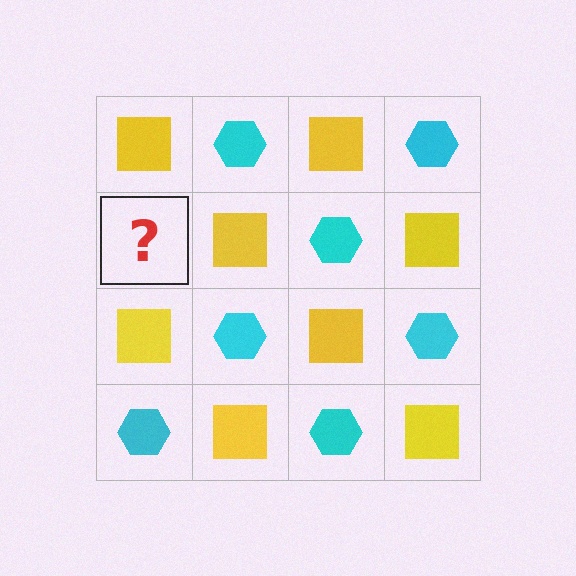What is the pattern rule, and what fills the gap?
The rule is that it alternates yellow square and cyan hexagon in a checkerboard pattern. The gap should be filled with a cyan hexagon.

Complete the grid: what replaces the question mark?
The question mark should be replaced with a cyan hexagon.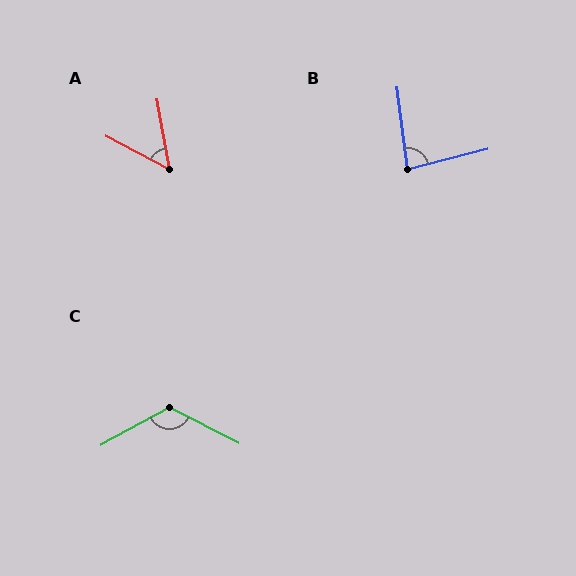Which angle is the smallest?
A, at approximately 52 degrees.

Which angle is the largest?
C, at approximately 124 degrees.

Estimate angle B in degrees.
Approximately 83 degrees.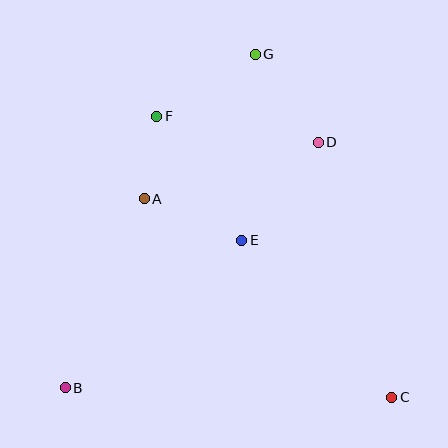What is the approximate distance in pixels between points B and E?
The distance between B and E is approximately 230 pixels.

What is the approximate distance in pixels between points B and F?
The distance between B and F is approximately 287 pixels.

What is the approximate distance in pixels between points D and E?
The distance between D and E is approximately 124 pixels.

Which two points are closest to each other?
Points A and F are closest to each other.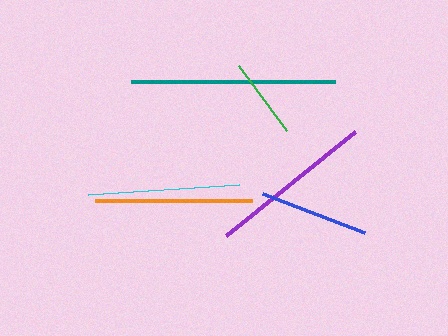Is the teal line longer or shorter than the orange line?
The teal line is longer than the orange line.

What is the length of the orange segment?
The orange segment is approximately 157 pixels long.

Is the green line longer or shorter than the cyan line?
The cyan line is longer than the green line.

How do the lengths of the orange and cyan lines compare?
The orange and cyan lines are approximately the same length.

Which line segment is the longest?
The teal line is the longest at approximately 204 pixels.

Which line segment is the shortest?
The green line is the shortest at approximately 81 pixels.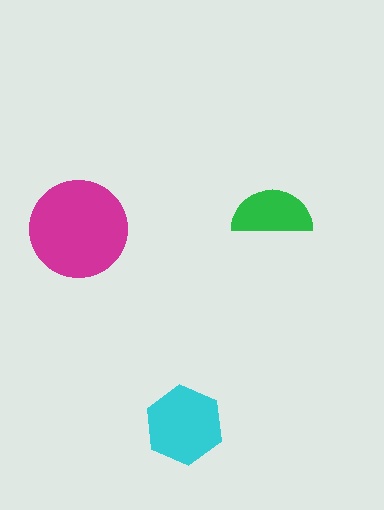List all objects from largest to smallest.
The magenta circle, the cyan hexagon, the green semicircle.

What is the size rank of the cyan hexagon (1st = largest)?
2nd.